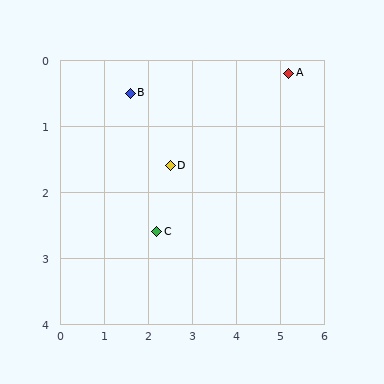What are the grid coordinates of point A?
Point A is at approximately (5.2, 0.2).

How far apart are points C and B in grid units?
Points C and B are about 2.2 grid units apart.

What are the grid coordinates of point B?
Point B is at approximately (1.6, 0.5).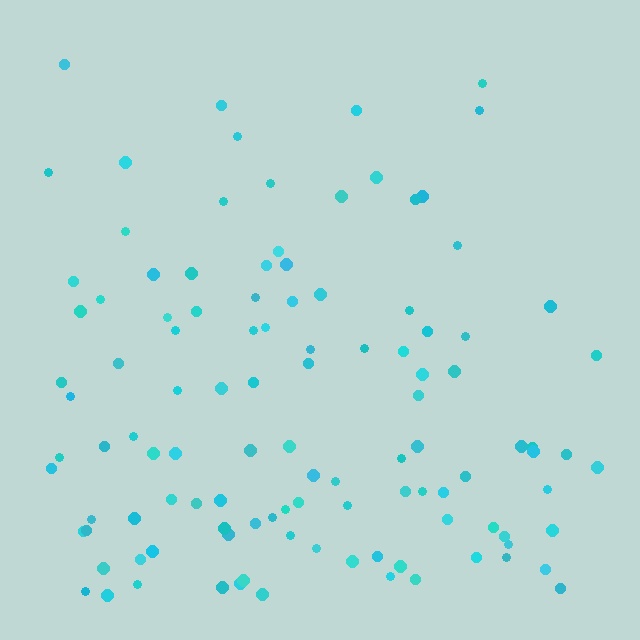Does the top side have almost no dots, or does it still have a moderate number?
Still a moderate number, just noticeably fewer than the bottom.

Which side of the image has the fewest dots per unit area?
The top.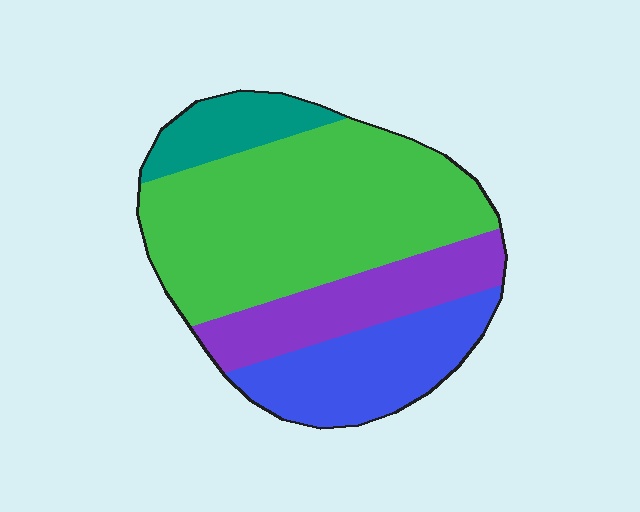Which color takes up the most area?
Green, at roughly 50%.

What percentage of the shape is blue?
Blue takes up about one fifth (1/5) of the shape.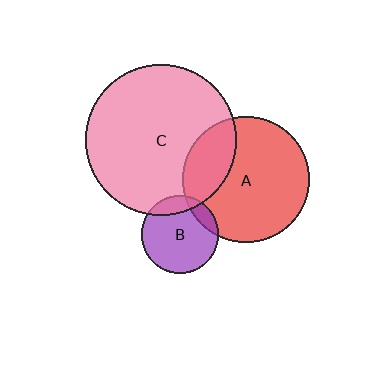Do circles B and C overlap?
Yes.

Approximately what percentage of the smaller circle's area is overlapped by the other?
Approximately 15%.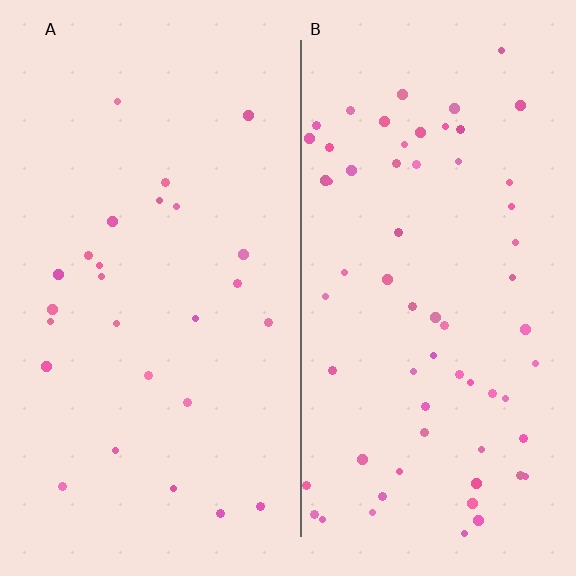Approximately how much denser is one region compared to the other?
Approximately 2.5× — region B over region A.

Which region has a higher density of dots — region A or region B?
B (the right).